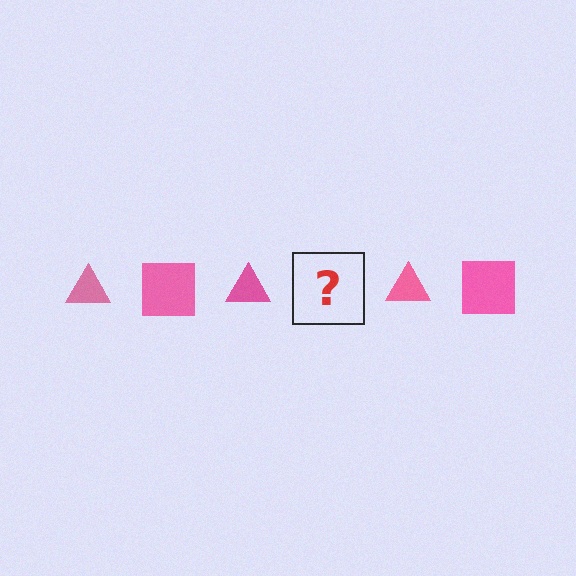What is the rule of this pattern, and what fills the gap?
The rule is that the pattern cycles through triangle, square shapes in pink. The gap should be filled with a pink square.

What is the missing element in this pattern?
The missing element is a pink square.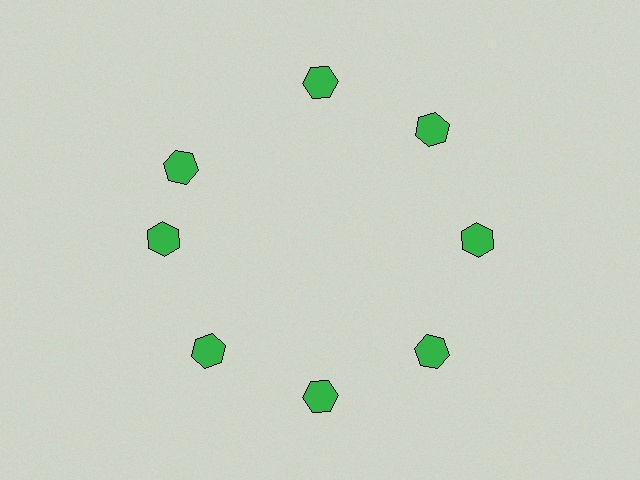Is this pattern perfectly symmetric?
No. The 8 green hexagons are arranged in a ring, but one element near the 10 o'clock position is rotated out of alignment along the ring, breaking the 8-fold rotational symmetry.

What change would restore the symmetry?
The symmetry would be restored by rotating it back into even spacing with its neighbors so that all 8 hexagons sit at equal angles and equal distance from the center.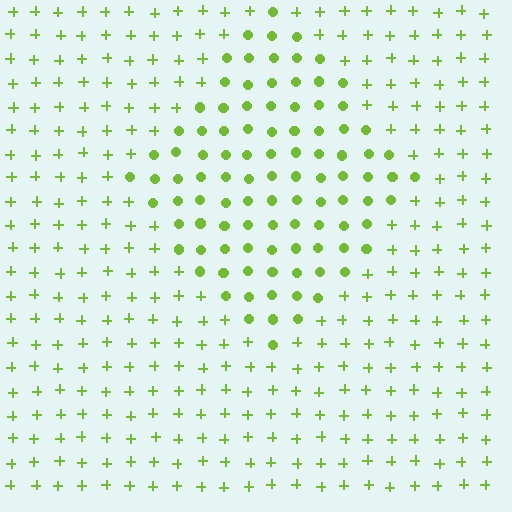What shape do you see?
I see a diamond.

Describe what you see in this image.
The image is filled with small lime elements arranged in a uniform grid. A diamond-shaped region contains circles, while the surrounding area contains plus signs. The boundary is defined purely by the change in element shape.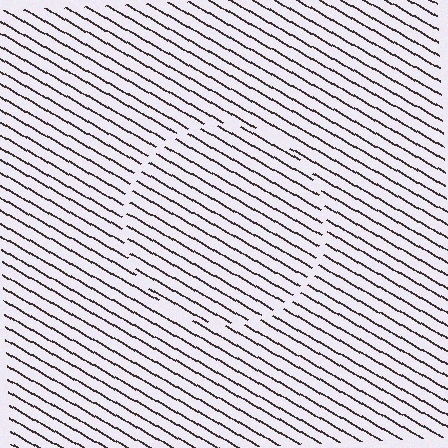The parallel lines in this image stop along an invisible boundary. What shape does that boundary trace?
An illusory circle. The interior of the shape contains the same grating, shifted by half a period — the contour is defined by the phase discontinuity where line-ends from the inner and outer gratings abut.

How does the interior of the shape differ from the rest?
The interior of the shape contains the same grating, shifted by half a period — the contour is defined by the phase discontinuity where line-ends from the inner and outer gratings abut.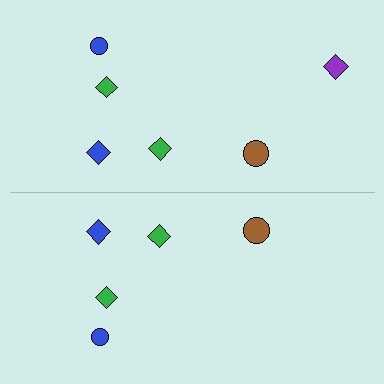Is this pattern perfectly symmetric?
No, the pattern is not perfectly symmetric. A purple diamond is missing from the bottom side.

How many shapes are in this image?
There are 11 shapes in this image.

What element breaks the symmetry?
A purple diamond is missing from the bottom side.